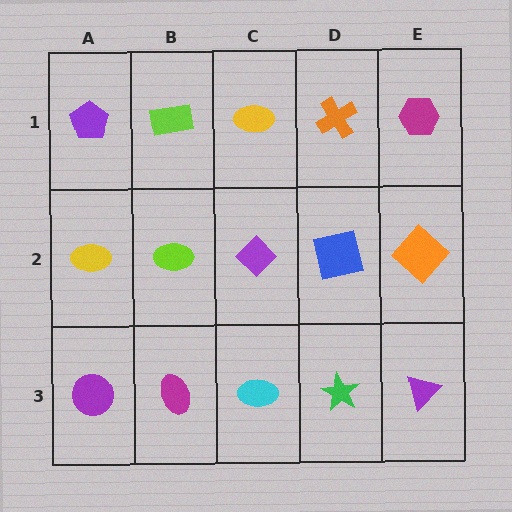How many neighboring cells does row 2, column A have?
3.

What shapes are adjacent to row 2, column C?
A yellow ellipse (row 1, column C), a cyan ellipse (row 3, column C), a lime ellipse (row 2, column B), a blue square (row 2, column D).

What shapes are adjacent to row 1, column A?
A yellow ellipse (row 2, column A), a lime rectangle (row 1, column B).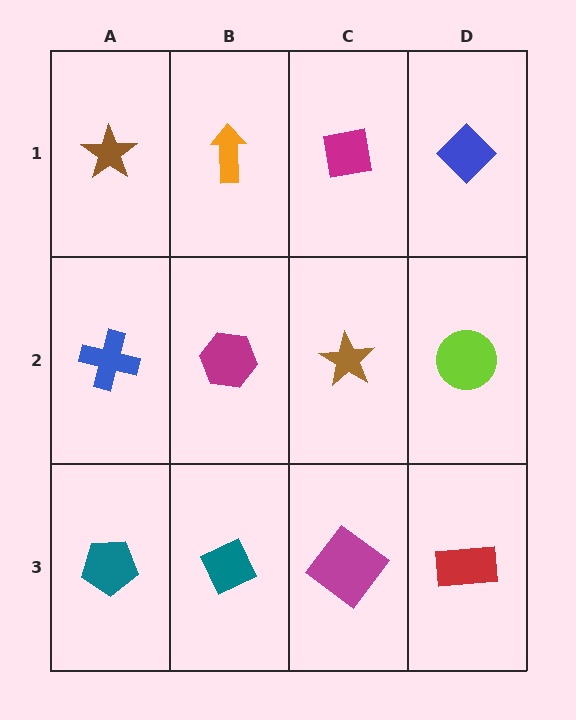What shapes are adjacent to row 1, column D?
A lime circle (row 2, column D), a magenta square (row 1, column C).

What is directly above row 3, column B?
A magenta hexagon.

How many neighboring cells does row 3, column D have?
2.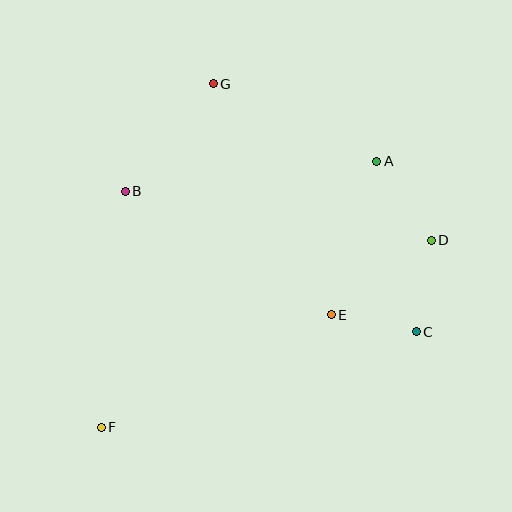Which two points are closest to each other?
Points C and E are closest to each other.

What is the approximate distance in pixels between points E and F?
The distance between E and F is approximately 256 pixels.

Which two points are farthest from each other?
Points A and F are farthest from each other.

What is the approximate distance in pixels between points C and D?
The distance between C and D is approximately 93 pixels.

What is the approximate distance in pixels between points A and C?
The distance between A and C is approximately 175 pixels.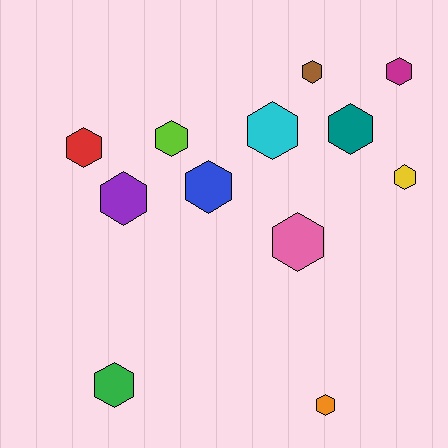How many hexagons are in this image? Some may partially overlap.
There are 12 hexagons.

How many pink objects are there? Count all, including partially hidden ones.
There is 1 pink object.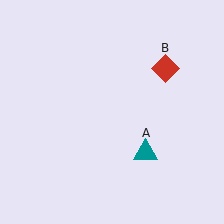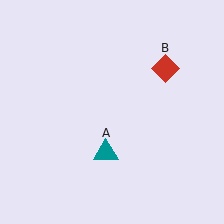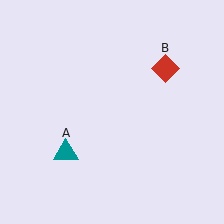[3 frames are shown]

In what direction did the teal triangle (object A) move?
The teal triangle (object A) moved left.